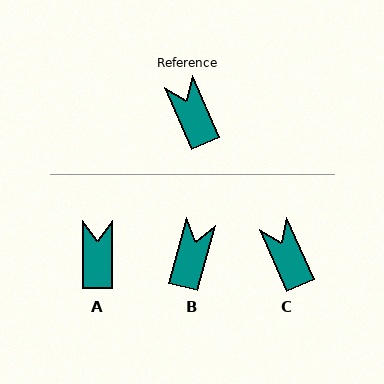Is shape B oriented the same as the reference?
No, it is off by about 39 degrees.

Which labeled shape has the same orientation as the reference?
C.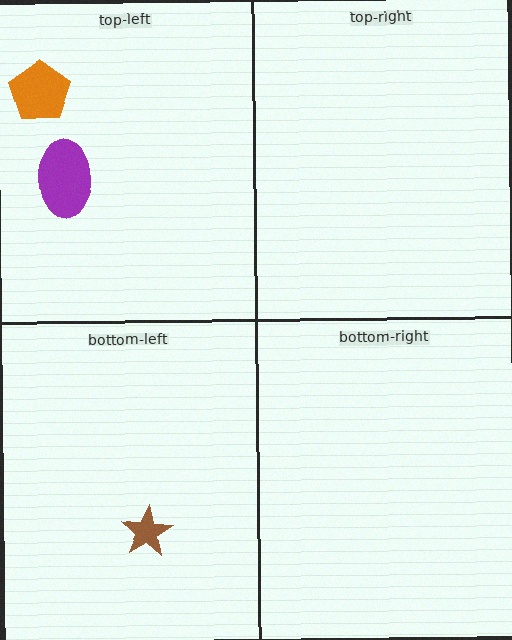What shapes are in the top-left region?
The orange pentagon, the purple ellipse.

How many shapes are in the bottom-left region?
1.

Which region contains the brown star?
The bottom-left region.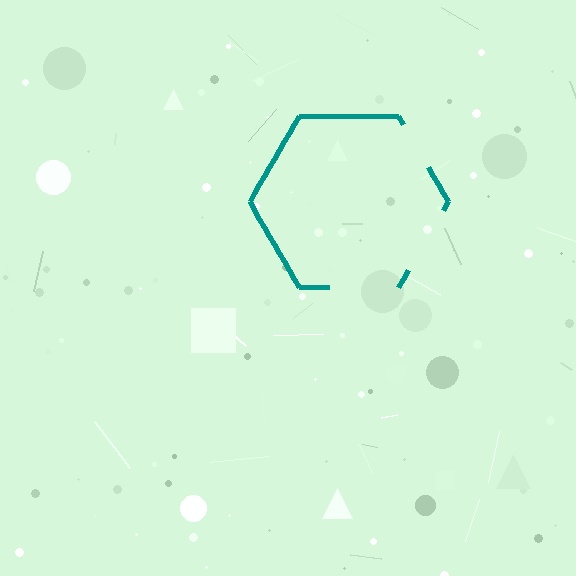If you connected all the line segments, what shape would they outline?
They would outline a hexagon.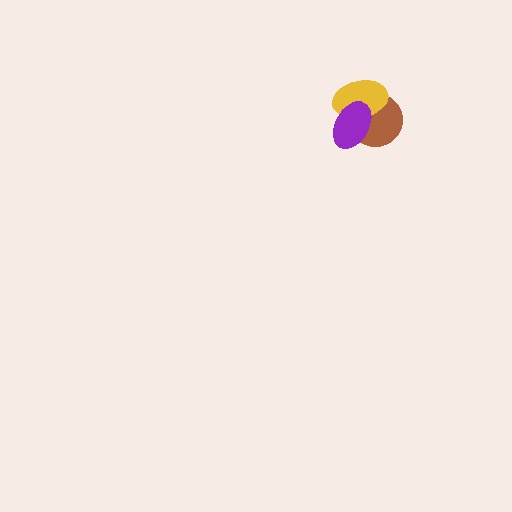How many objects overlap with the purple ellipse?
2 objects overlap with the purple ellipse.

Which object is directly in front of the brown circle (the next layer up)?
The yellow ellipse is directly in front of the brown circle.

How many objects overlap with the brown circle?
2 objects overlap with the brown circle.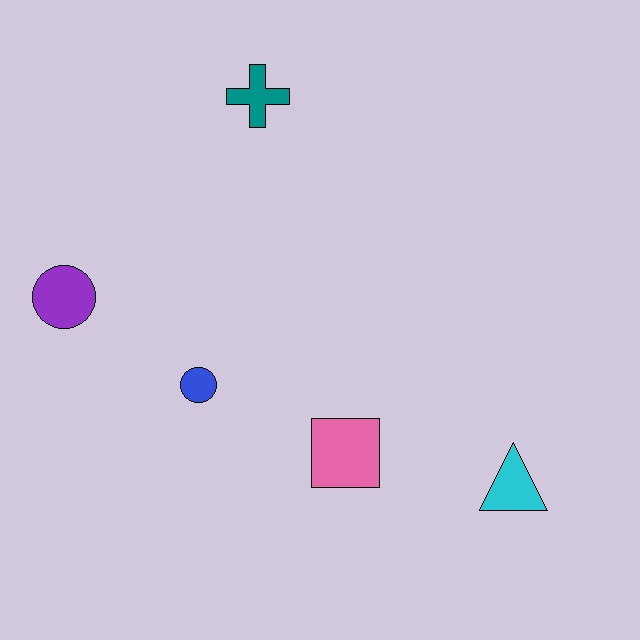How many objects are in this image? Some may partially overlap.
There are 5 objects.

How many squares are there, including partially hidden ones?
There is 1 square.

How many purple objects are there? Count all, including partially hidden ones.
There is 1 purple object.